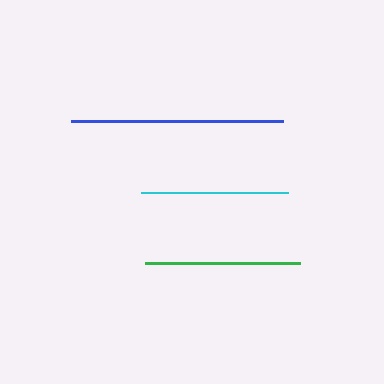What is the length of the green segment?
The green segment is approximately 155 pixels long.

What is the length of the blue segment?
The blue segment is approximately 212 pixels long.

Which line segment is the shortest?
The cyan line is the shortest at approximately 147 pixels.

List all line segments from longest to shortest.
From longest to shortest: blue, green, cyan.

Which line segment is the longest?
The blue line is the longest at approximately 212 pixels.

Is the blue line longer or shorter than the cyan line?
The blue line is longer than the cyan line.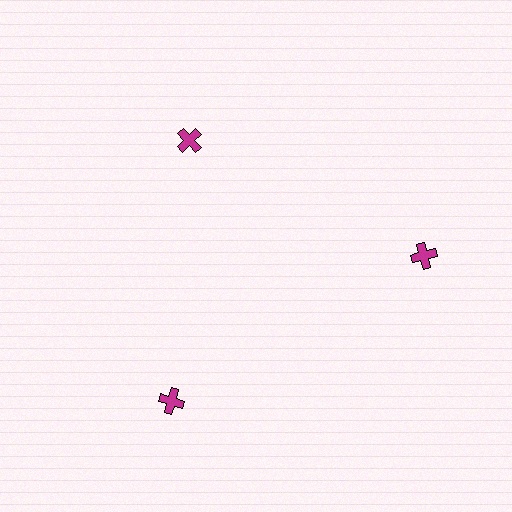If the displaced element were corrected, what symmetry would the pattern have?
It would have 3-fold rotational symmetry — the pattern would map onto itself every 120 degrees.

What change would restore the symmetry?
The symmetry would be restored by moving it outward, back onto the ring so that all 3 crosses sit at equal angles and equal distance from the center.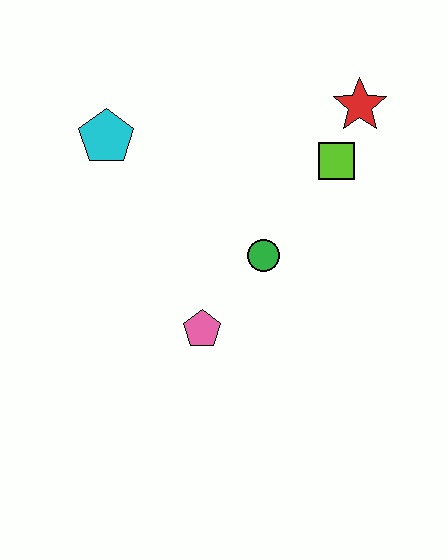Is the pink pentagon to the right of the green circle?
No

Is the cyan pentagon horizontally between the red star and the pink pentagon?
No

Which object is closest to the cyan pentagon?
The green circle is closest to the cyan pentagon.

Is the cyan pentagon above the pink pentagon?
Yes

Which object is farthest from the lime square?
The cyan pentagon is farthest from the lime square.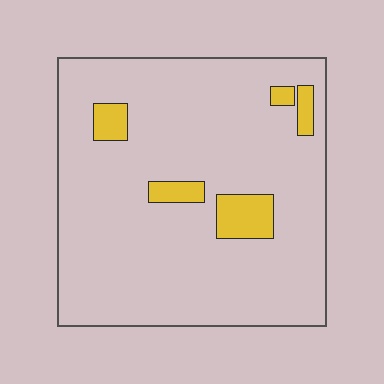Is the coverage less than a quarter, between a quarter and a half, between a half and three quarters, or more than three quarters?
Less than a quarter.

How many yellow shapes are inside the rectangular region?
5.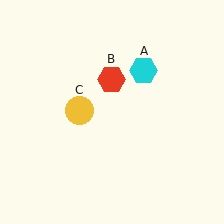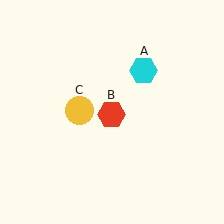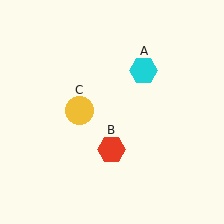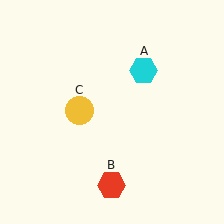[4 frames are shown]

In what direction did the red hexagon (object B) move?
The red hexagon (object B) moved down.